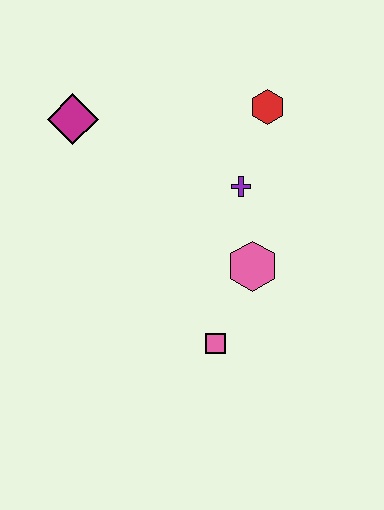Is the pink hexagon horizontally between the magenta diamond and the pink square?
No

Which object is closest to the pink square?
The pink hexagon is closest to the pink square.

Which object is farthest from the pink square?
The magenta diamond is farthest from the pink square.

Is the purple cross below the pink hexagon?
No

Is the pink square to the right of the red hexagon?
No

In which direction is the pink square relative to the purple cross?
The pink square is below the purple cross.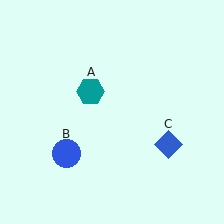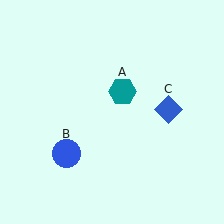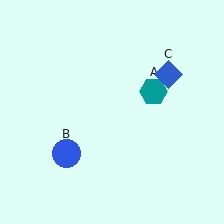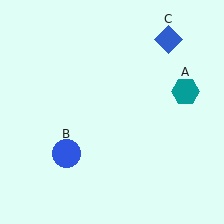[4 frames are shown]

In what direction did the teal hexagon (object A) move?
The teal hexagon (object A) moved right.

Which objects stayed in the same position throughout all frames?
Blue circle (object B) remained stationary.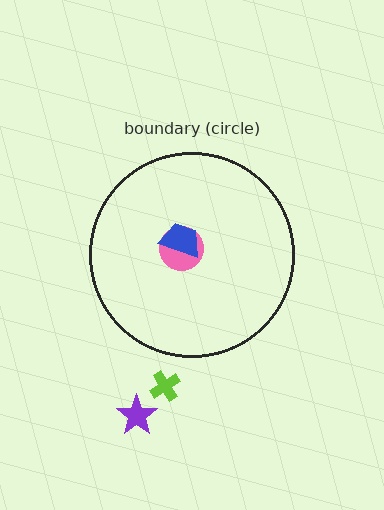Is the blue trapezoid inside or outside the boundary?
Inside.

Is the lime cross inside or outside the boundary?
Outside.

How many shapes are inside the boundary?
2 inside, 2 outside.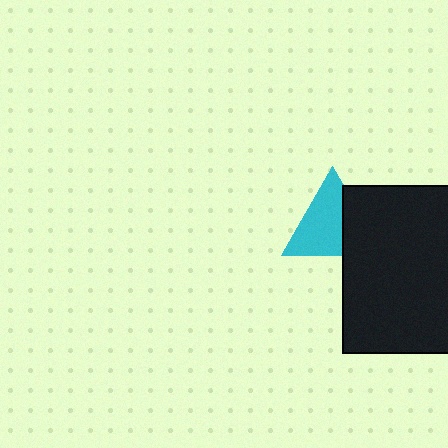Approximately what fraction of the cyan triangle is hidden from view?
Roughly 35% of the cyan triangle is hidden behind the black rectangle.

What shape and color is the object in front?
The object in front is a black rectangle.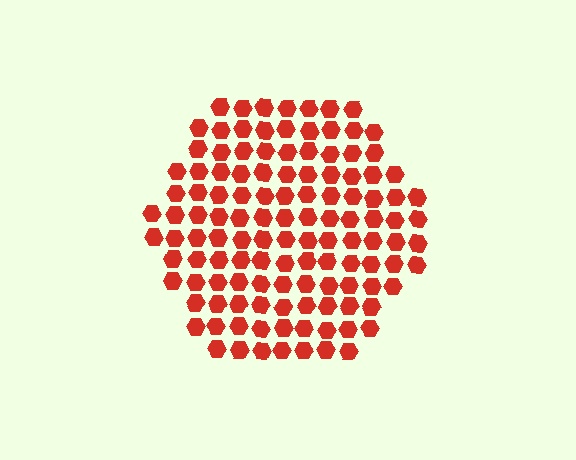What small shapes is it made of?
It is made of small hexagons.